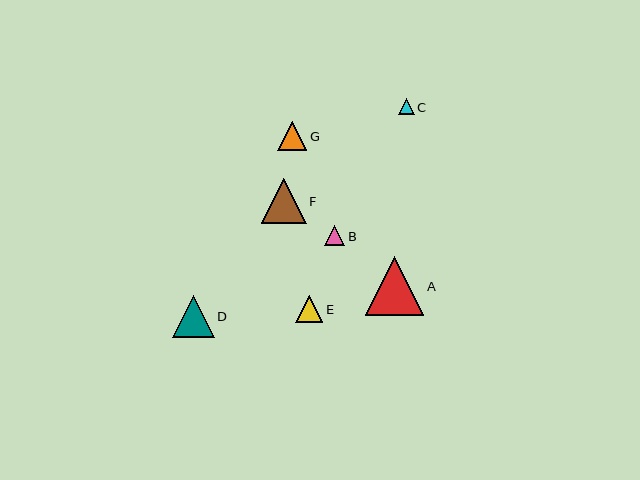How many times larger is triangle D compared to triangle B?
Triangle D is approximately 2.0 times the size of triangle B.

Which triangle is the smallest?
Triangle C is the smallest with a size of approximately 16 pixels.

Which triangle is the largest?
Triangle A is the largest with a size of approximately 58 pixels.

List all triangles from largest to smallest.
From largest to smallest: A, F, D, G, E, B, C.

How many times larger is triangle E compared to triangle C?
Triangle E is approximately 1.7 times the size of triangle C.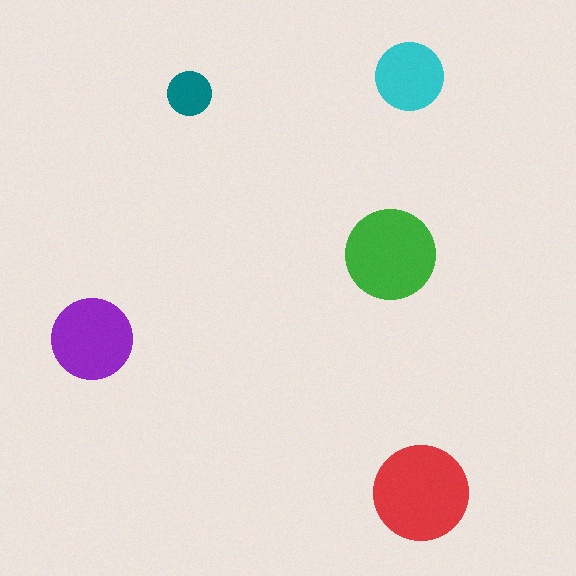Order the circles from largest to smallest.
the red one, the green one, the purple one, the cyan one, the teal one.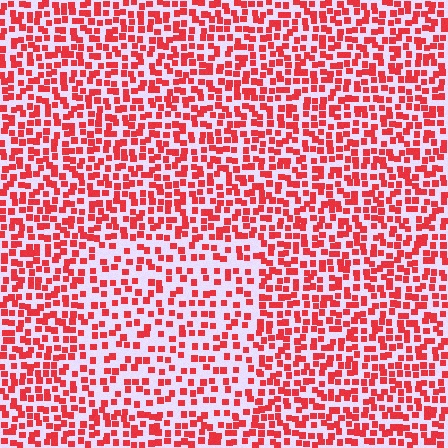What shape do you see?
I see a rectangle.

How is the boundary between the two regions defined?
The boundary is defined by a change in element density (approximately 1.6x ratio). All elements are the same color, size, and shape.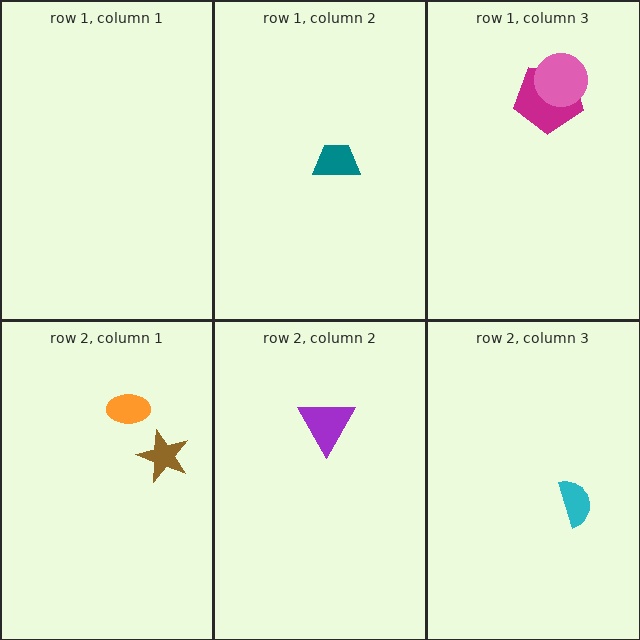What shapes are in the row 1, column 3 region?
The magenta pentagon, the pink circle.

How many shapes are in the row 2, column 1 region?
2.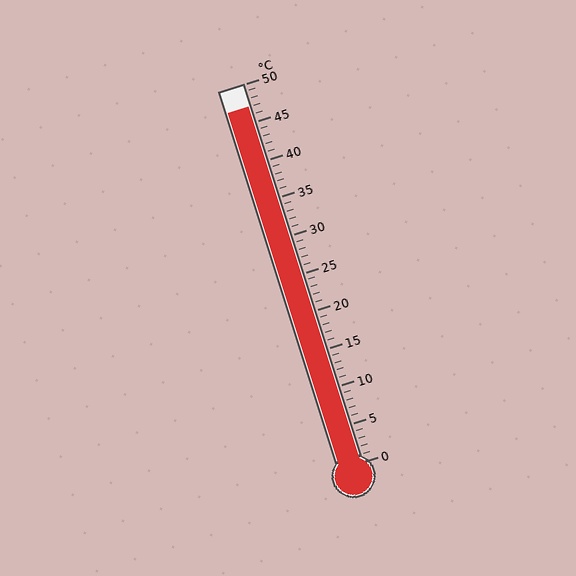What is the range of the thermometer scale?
The thermometer scale ranges from 0°C to 50°C.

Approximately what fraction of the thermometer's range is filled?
The thermometer is filled to approximately 95% of its range.